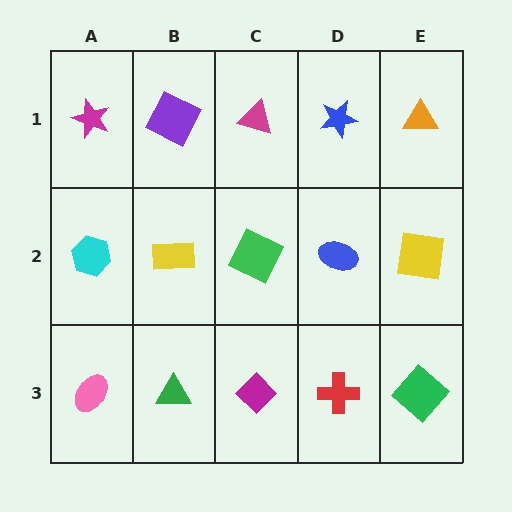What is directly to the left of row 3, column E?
A red cross.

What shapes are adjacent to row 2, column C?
A magenta triangle (row 1, column C), a magenta diamond (row 3, column C), a yellow rectangle (row 2, column B), a blue ellipse (row 2, column D).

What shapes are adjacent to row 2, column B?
A purple square (row 1, column B), a green triangle (row 3, column B), a cyan hexagon (row 2, column A), a green square (row 2, column C).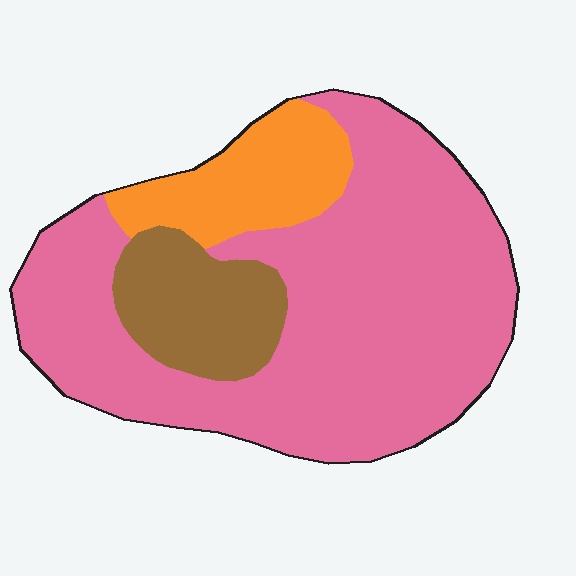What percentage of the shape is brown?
Brown takes up about one sixth (1/6) of the shape.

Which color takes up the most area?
Pink, at roughly 70%.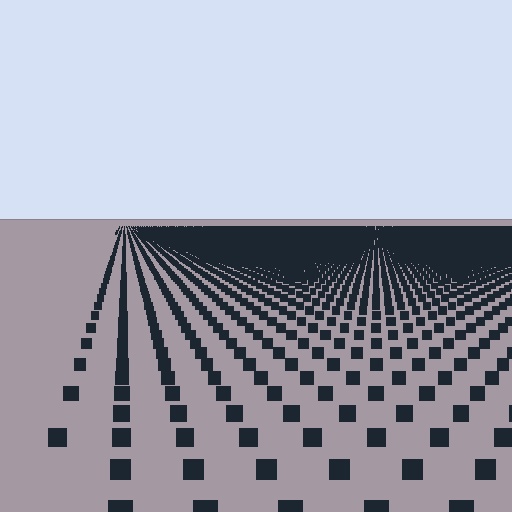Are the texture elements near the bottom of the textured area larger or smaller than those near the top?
Larger. Near the bottom, elements are closer to the viewer and appear at a bigger on-screen size.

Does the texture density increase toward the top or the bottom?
Density increases toward the top.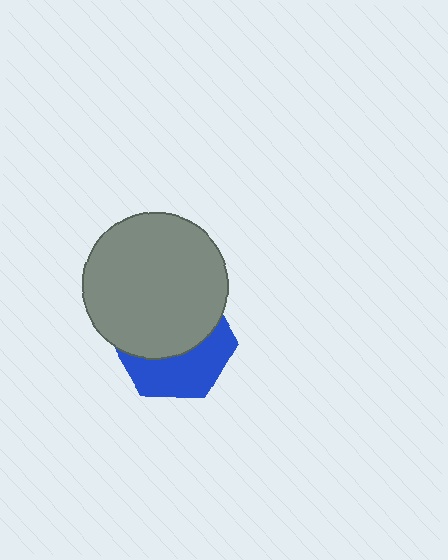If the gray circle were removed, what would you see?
You would see the complete blue hexagon.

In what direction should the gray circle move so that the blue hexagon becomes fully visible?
The gray circle should move up. That is the shortest direction to clear the overlap and leave the blue hexagon fully visible.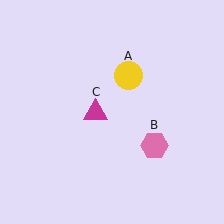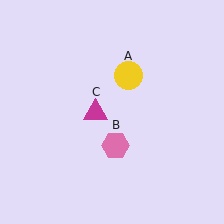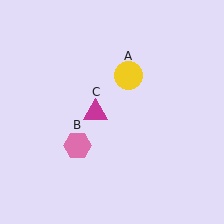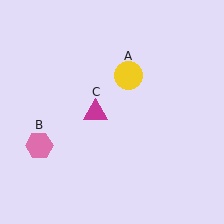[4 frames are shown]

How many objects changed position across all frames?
1 object changed position: pink hexagon (object B).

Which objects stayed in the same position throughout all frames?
Yellow circle (object A) and magenta triangle (object C) remained stationary.